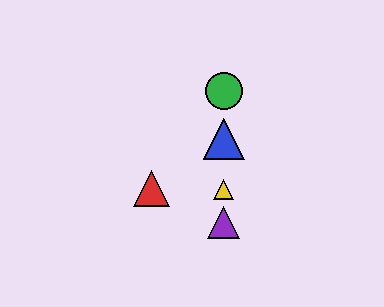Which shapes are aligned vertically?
The blue triangle, the green circle, the yellow triangle, the purple triangle are aligned vertically.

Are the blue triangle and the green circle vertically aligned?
Yes, both are at x≈224.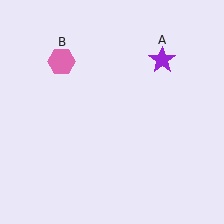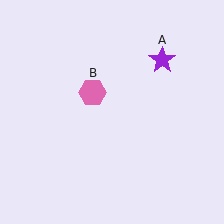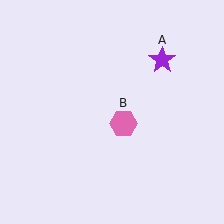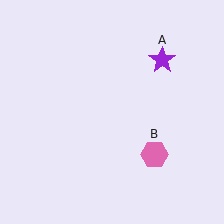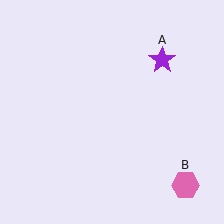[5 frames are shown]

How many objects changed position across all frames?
1 object changed position: pink hexagon (object B).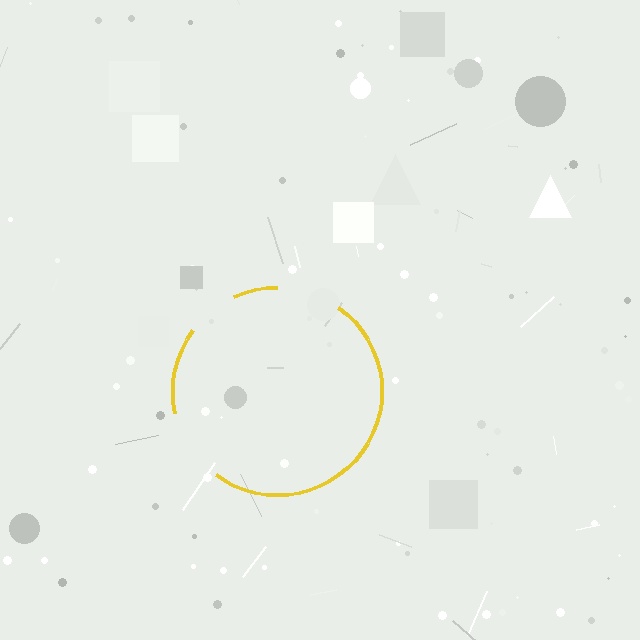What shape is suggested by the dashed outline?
The dashed outline suggests a circle.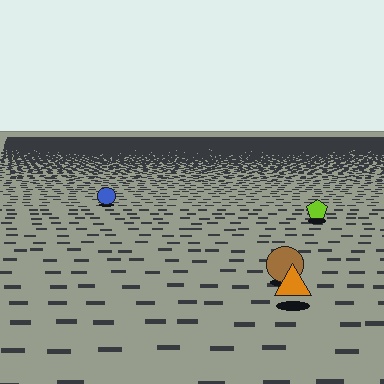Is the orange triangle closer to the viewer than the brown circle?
Yes. The orange triangle is closer — you can tell from the texture gradient: the ground texture is coarser near it.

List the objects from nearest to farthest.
From nearest to farthest: the orange triangle, the brown circle, the lime pentagon, the blue circle.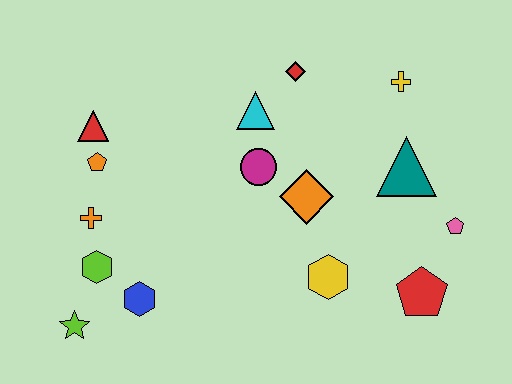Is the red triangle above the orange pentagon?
Yes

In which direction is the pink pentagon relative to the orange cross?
The pink pentagon is to the right of the orange cross.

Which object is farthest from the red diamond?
The lime star is farthest from the red diamond.